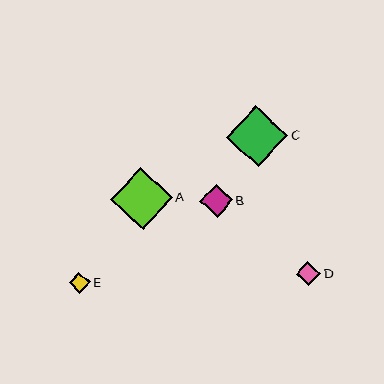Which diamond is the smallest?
Diamond E is the smallest with a size of approximately 21 pixels.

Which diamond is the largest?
Diamond A is the largest with a size of approximately 62 pixels.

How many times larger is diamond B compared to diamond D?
Diamond B is approximately 1.3 times the size of diamond D.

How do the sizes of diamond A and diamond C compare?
Diamond A and diamond C are approximately the same size.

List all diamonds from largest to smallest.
From largest to smallest: A, C, B, D, E.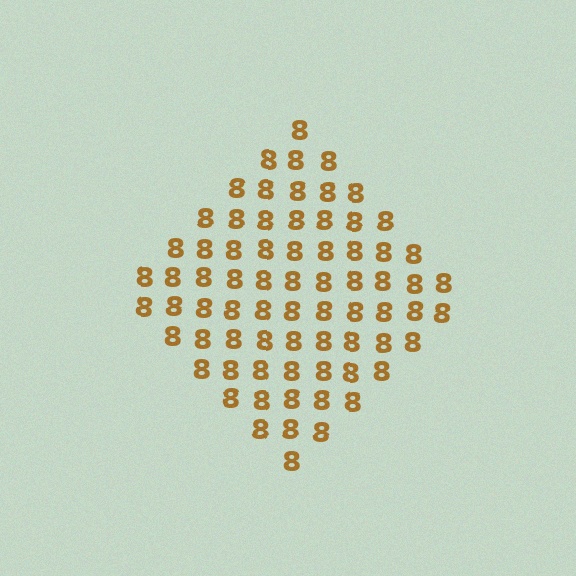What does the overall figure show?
The overall figure shows a diamond.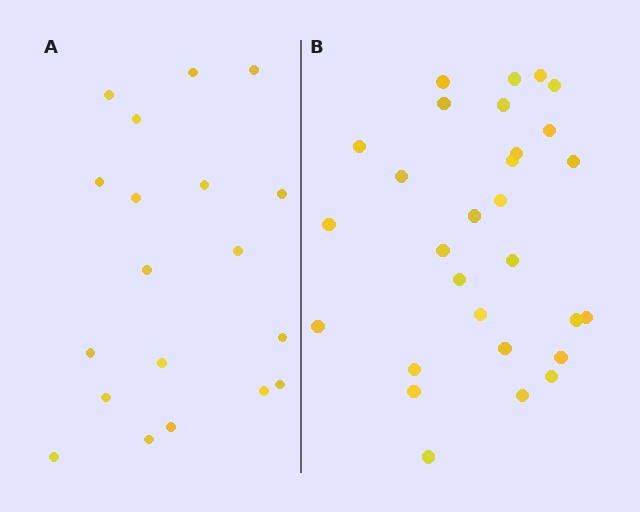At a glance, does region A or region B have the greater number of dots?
Region B (the right region) has more dots.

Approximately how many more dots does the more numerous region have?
Region B has roughly 10 or so more dots than region A.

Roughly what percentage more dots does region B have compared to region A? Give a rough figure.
About 55% more.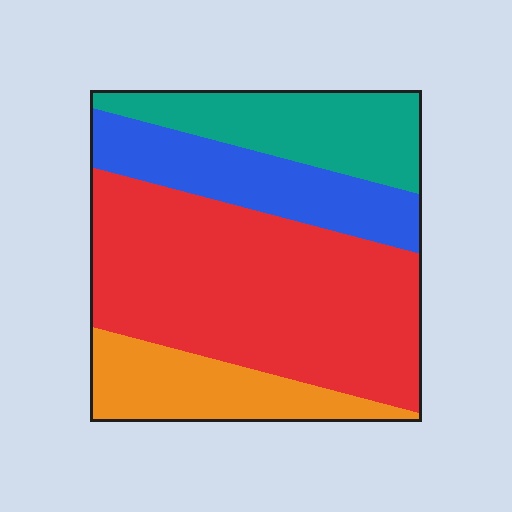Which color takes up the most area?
Red, at roughly 50%.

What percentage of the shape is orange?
Orange takes up less than a quarter of the shape.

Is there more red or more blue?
Red.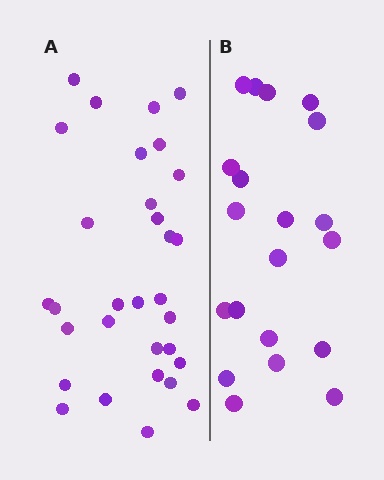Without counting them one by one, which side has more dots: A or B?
Region A (the left region) has more dots.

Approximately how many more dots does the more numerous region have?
Region A has roughly 12 or so more dots than region B.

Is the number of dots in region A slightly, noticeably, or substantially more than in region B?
Region A has substantially more. The ratio is roughly 1.6 to 1.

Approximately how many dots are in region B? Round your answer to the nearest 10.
About 20 dots.